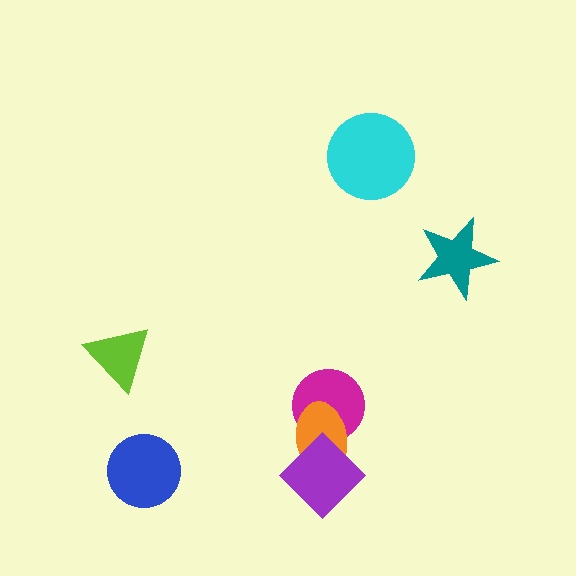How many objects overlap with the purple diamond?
2 objects overlap with the purple diamond.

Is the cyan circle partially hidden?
No, no other shape covers it.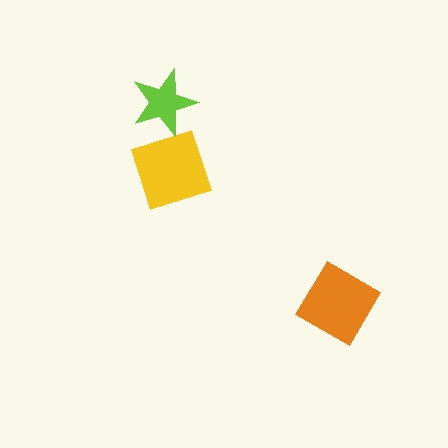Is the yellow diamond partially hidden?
Yes, it is partially covered by another shape.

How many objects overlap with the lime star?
1 object overlaps with the lime star.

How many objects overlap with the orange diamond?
0 objects overlap with the orange diamond.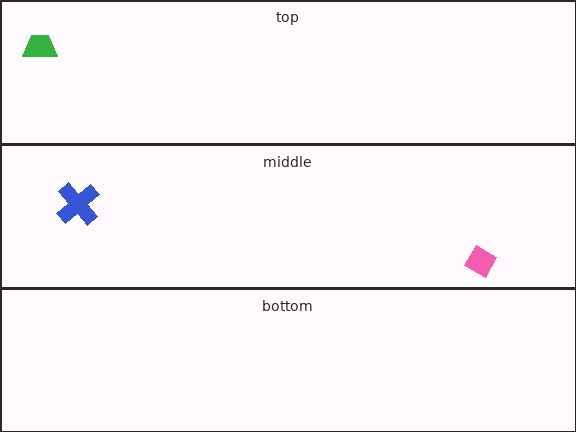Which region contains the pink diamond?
The middle region.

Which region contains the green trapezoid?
The top region.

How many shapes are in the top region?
1.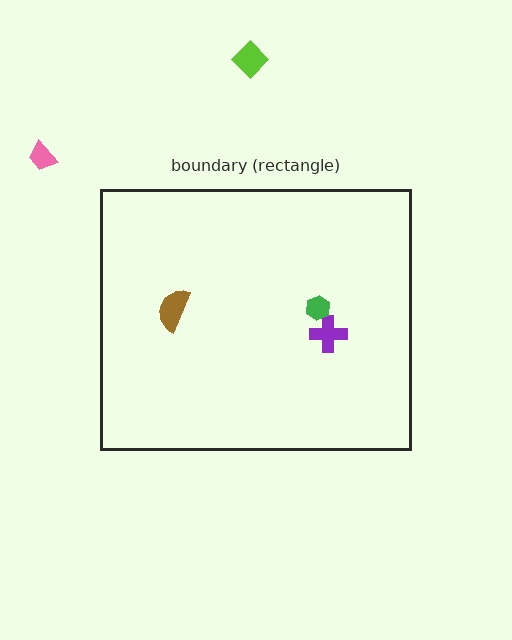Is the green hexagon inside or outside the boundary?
Inside.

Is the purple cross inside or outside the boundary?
Inside.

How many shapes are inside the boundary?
3 inside, 2 outside.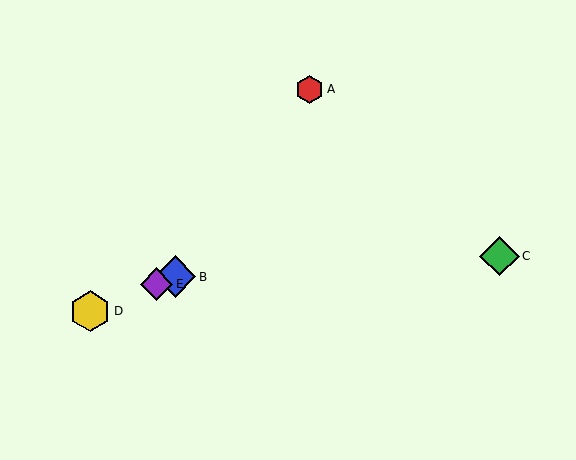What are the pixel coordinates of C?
Object C is at (500, 256).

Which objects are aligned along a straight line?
Objects B, D, E are aligned along a straight line.